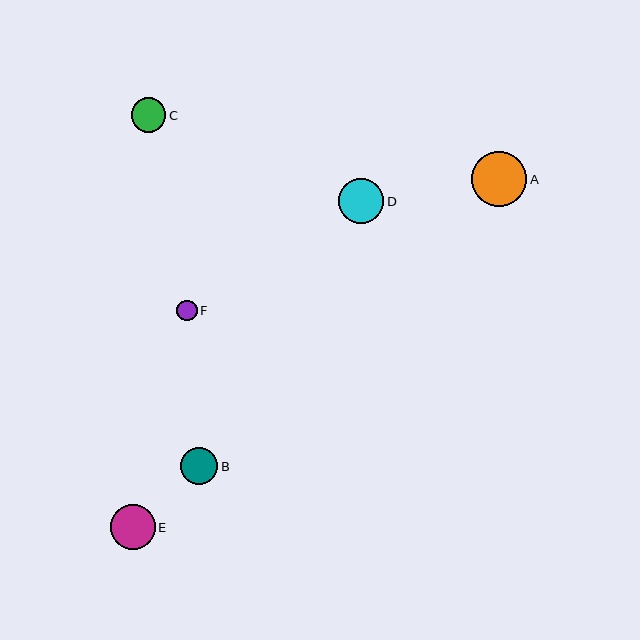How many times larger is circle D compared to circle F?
Circle D is approximately 2.2 times the size of circle F.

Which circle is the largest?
Circle A is the largest with a size of approximately 56 pixels.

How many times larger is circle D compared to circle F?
Circle D is approximately 2.2 times the size of circle F.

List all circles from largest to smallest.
From largest to smallest: A, D, E, B, C, F.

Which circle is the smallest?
Circle F is the smallest with a size of approximately 20 pixels.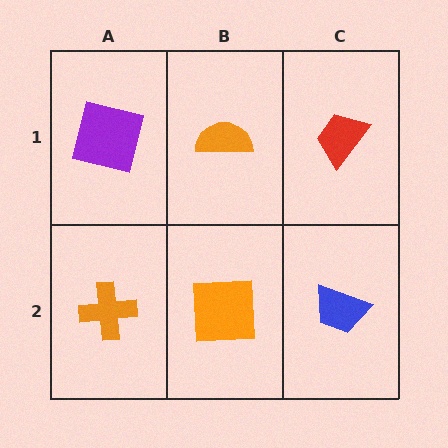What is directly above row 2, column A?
A purple square.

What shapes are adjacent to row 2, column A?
A purple square (row 1, column A), an orange square (row 2, column B).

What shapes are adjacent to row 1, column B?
An orange square (row 2, column B), a purple square (row 1, column A), a red trapezoid (row 1, column C).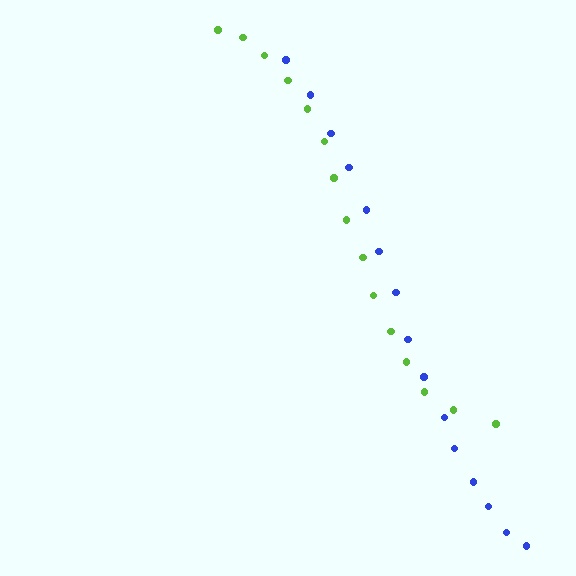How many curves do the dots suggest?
There are 2 distinct paths.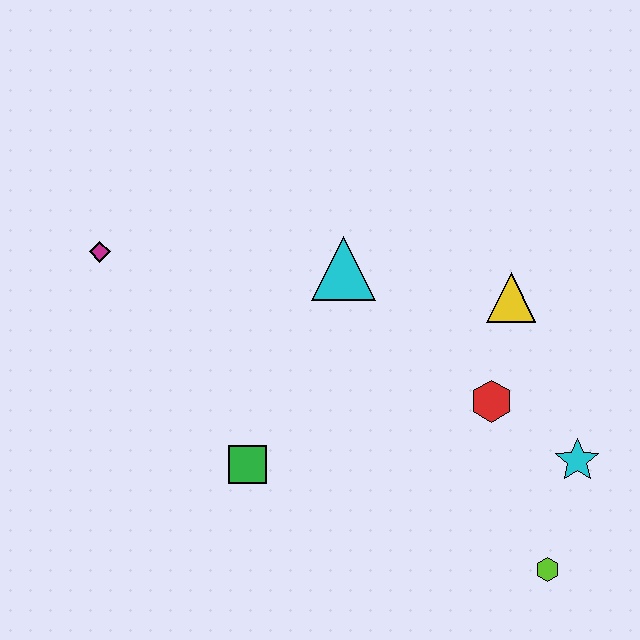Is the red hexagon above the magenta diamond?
No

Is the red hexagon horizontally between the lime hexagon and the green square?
Yes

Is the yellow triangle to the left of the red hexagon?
No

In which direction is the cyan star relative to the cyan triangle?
The cyan star is to the right of the cyan triangle.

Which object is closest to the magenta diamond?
The cyan triangle is closest to the magenta diamond.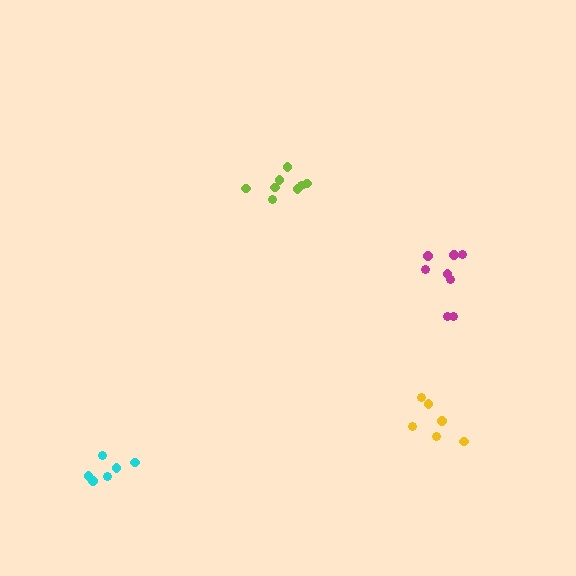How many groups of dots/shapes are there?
There are 4 groups.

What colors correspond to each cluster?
The clusters are colored: lime, cyan, magenta, yellow.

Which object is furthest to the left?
The cyan cluster is leftmost.